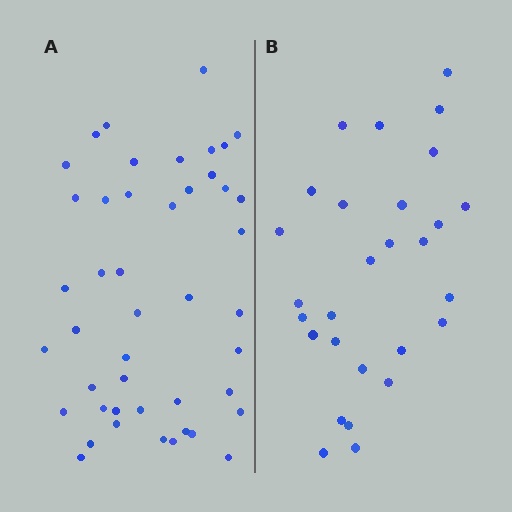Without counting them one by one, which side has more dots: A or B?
Region A (the left region) has more dots.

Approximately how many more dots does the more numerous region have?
Region A has approximately 15 more dots than region B.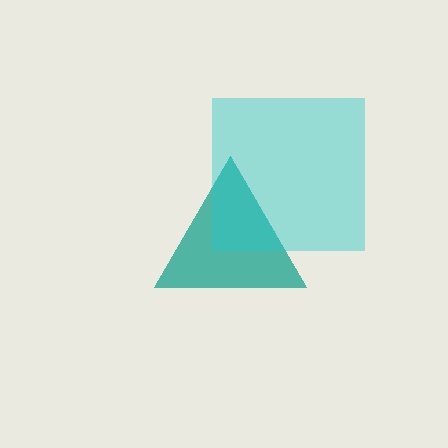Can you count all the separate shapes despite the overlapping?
Yes, there are 2 separate shapes.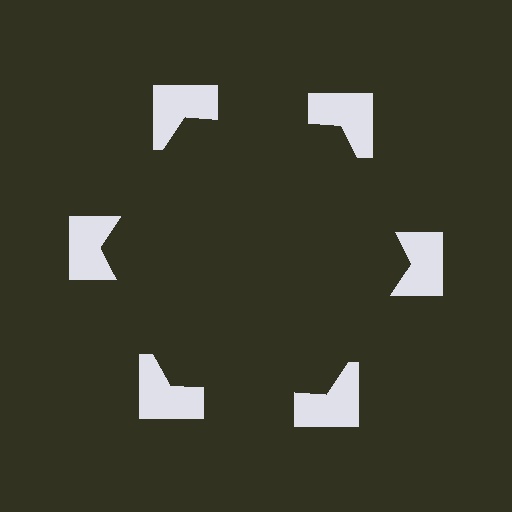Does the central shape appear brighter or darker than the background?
It typically appears slightly darker than the background, even though no actual brightness change is drawn.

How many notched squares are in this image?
There are 6 — one at each vertex of the illusory hexagon.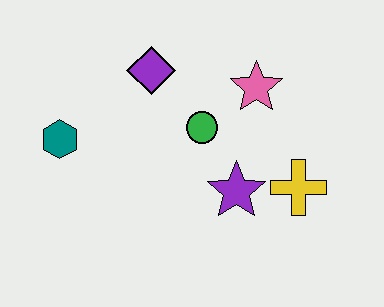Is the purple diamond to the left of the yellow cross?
Yes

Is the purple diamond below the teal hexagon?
No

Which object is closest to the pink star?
The green circle is closest to the pink star.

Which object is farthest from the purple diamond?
The yellow cross is farthest from the purple diamond.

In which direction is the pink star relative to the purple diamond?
The pink star is to the right of the purple diamond.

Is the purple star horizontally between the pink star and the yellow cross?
No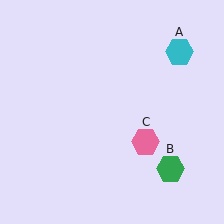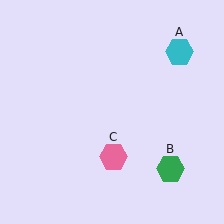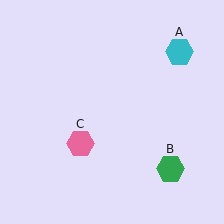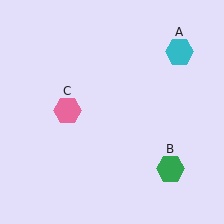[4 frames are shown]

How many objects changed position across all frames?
1 object changed position: pink hexagon (object C).